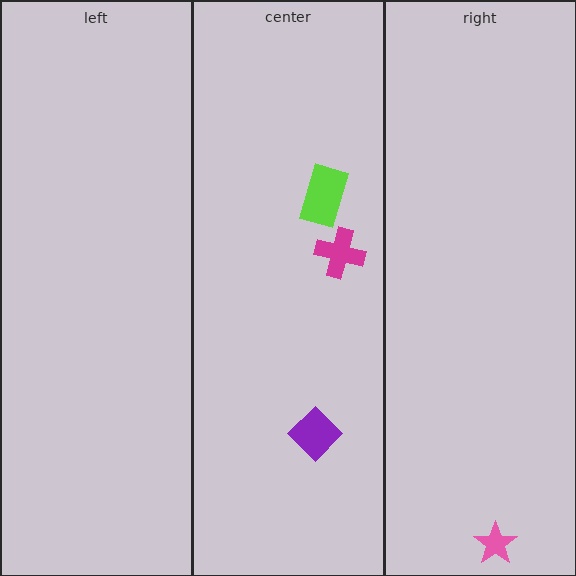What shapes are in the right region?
The pink star.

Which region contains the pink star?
The right region.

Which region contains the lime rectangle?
The center region.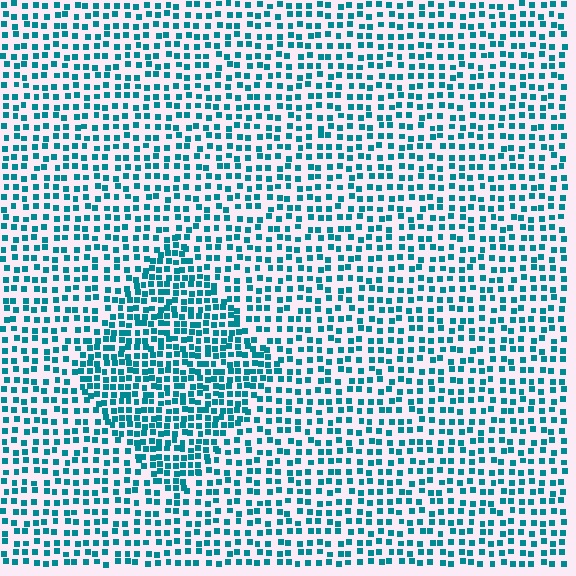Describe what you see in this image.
The image contains small teal elements arranged at two different densities. A diamond-shaped region is visible where the elements are more densely packed than the surrounding area.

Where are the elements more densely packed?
The elements are more densely packed inside the diamond boundary.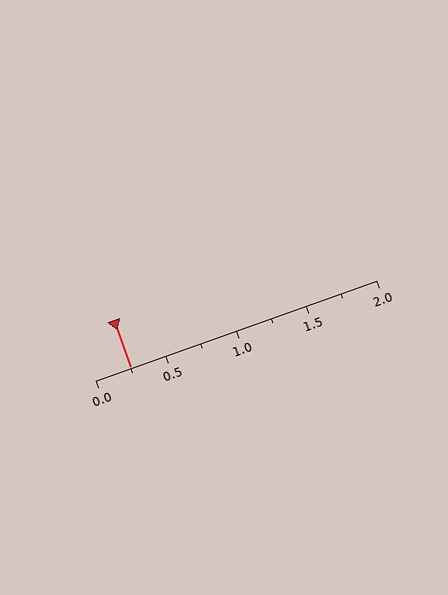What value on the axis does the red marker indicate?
The marker indicates approximately 0.25.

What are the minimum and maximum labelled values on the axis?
The axis runs from 0.0 to 2.0.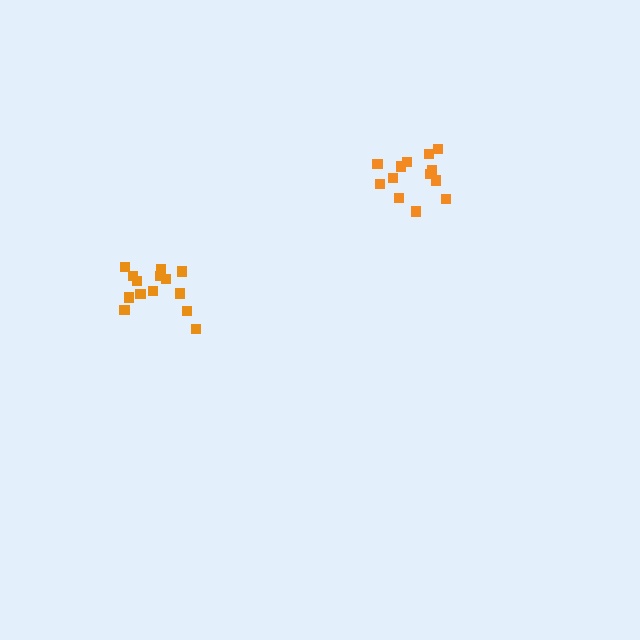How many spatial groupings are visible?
There are 2 spatial groupings.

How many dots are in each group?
Group 1: 13 dots, Group 2: 14 dots (27 total).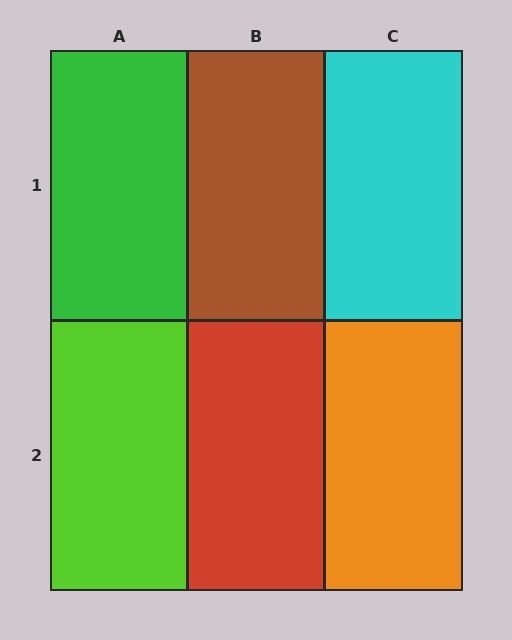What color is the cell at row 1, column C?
Cyan.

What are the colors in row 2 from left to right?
Lime, red, orange.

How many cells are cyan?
1 cell is cyan.